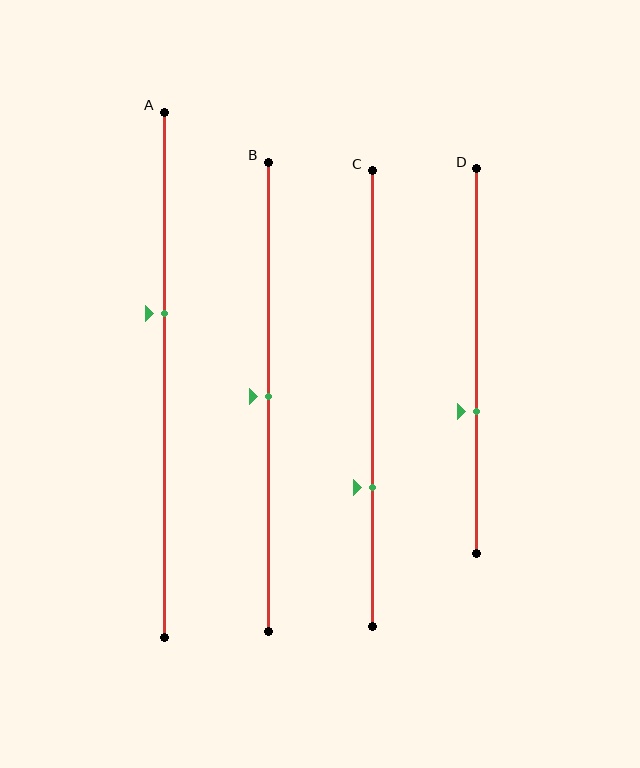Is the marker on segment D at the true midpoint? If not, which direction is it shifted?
No, the marker on segment D is shifted downward by about 13% of the segment length.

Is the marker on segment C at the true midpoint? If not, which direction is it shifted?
No, the marker on segment C is shifted downward by about 20% of the segment length.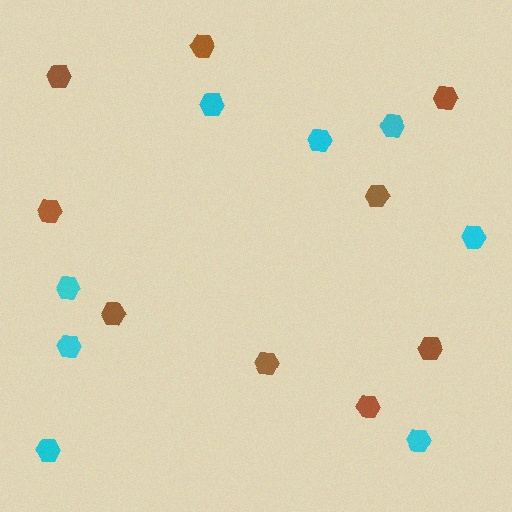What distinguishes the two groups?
There are 2 groups: one group of brown hexagons (9) and one group of cyan hexagons (8).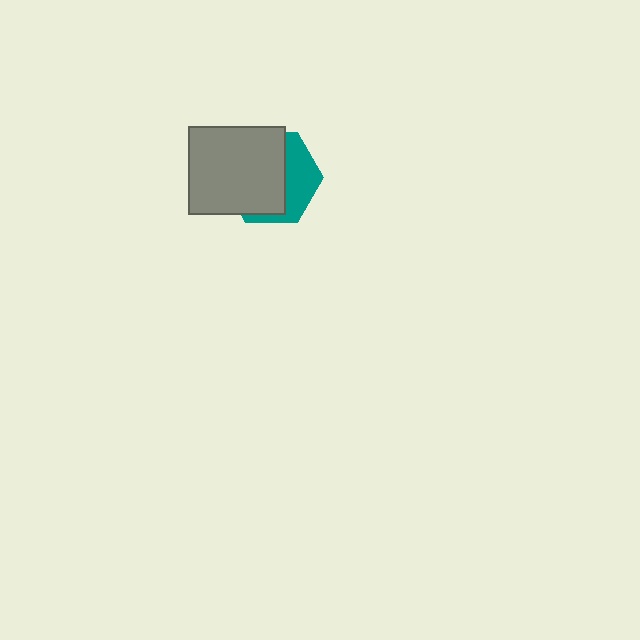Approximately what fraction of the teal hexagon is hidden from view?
Roughly 63% of the teal hexagon is hidden behind the gray rectangle.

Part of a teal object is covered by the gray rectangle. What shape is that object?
It is a hexagon.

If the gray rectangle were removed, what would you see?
You would see the complete teal hexagon.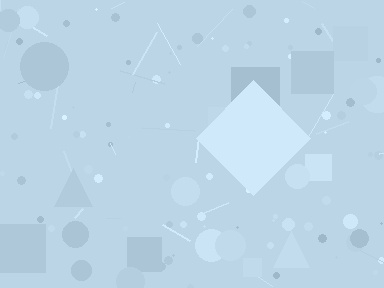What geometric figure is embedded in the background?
A diamond is embedded in the background.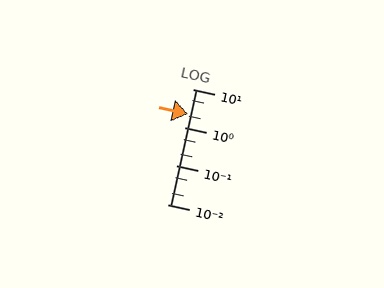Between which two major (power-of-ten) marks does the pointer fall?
The pointer is between 1 and 10.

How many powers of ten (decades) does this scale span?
The scale spans 3 decades, from 0.01 to 10.